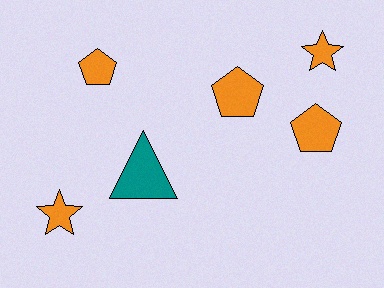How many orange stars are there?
There are 2 orange stars.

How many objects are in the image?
There are 6 objects.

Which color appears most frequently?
Orange, with 5 objects.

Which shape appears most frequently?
Pentagon, with 3 objects.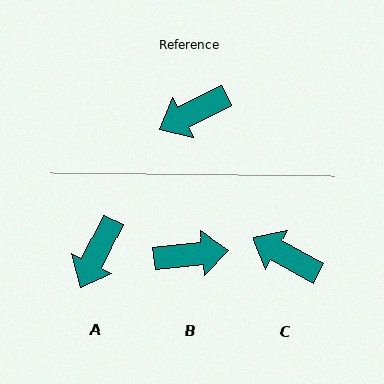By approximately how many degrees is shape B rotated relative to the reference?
Approximately 160 degrees counter-clockwise.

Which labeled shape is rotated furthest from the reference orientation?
B, about 160 degrees away.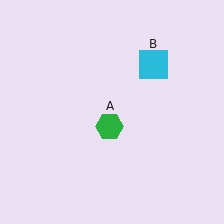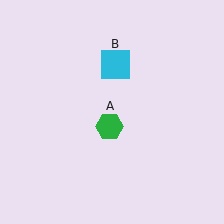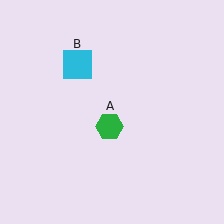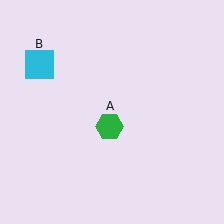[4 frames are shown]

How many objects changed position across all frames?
1 object changed position: cyan square (object B).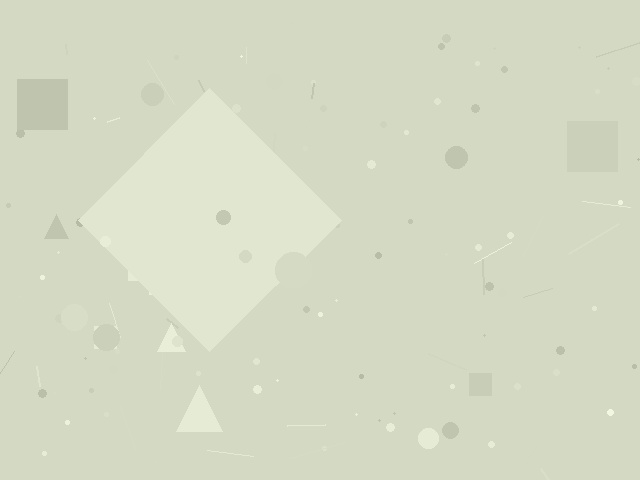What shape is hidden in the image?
A diamond is hidden in the image.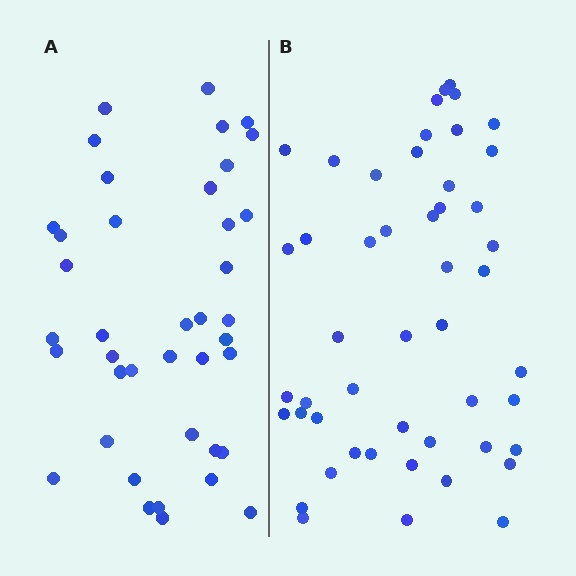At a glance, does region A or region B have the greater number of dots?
Region B (the right region) has more dots.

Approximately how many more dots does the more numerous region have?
Region B has roughly 8 or so more dots than region A.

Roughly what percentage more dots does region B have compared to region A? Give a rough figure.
About 20% more.